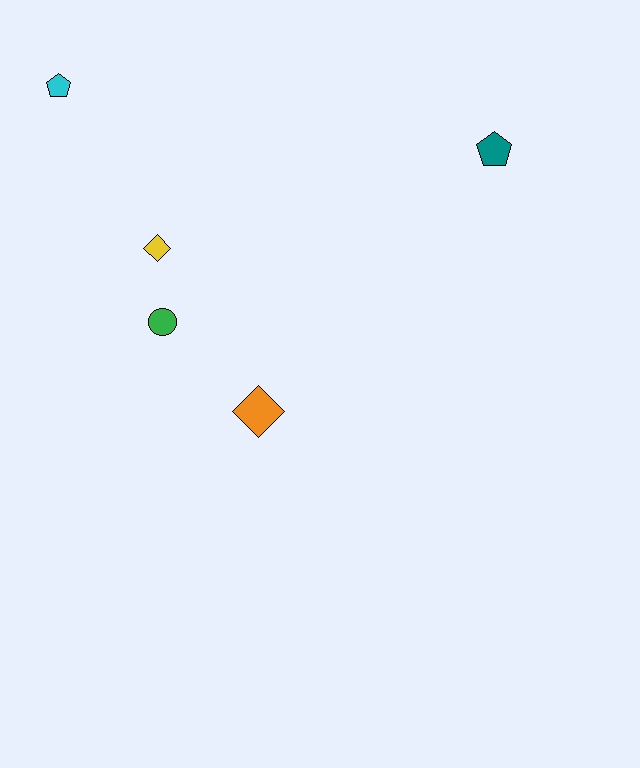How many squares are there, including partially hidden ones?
There are no squares.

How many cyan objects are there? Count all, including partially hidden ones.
There is 1 cyan object.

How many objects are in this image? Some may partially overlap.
There are 5 objects.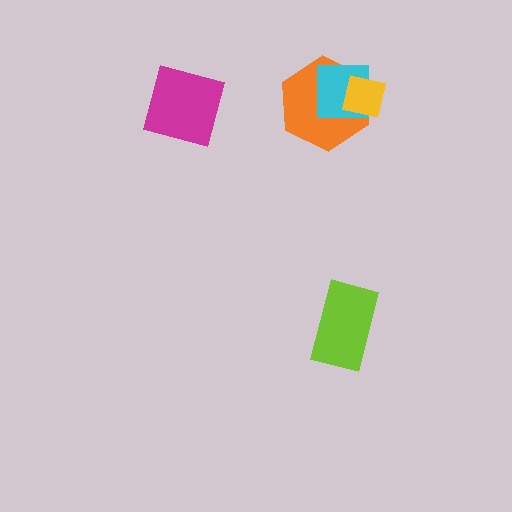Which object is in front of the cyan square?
The yellow square is in front of the cyan square.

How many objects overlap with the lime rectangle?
0 objects overlap with the lime rectangle.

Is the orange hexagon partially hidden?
Yes, it is partially covered by another shape.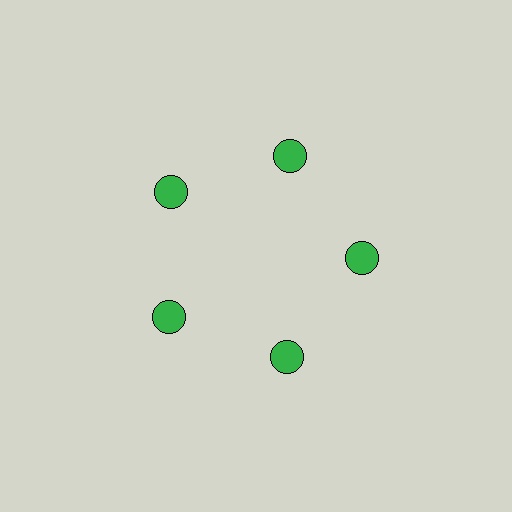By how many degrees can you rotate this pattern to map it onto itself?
The pattern maps onto itself every 72 degrees of rotation.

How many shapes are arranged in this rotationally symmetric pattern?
There are 5 shapes, arranged in 5 groups of 1.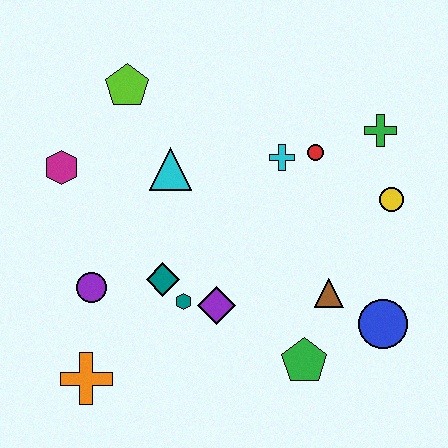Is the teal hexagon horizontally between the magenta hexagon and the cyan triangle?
No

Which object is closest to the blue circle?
The brown triangle is closest to the blue circle.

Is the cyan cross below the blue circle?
No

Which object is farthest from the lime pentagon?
The blue circle is farthest from the lime pentagon.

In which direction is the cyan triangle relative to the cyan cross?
The cyan triangle is to the left of the cyan cross.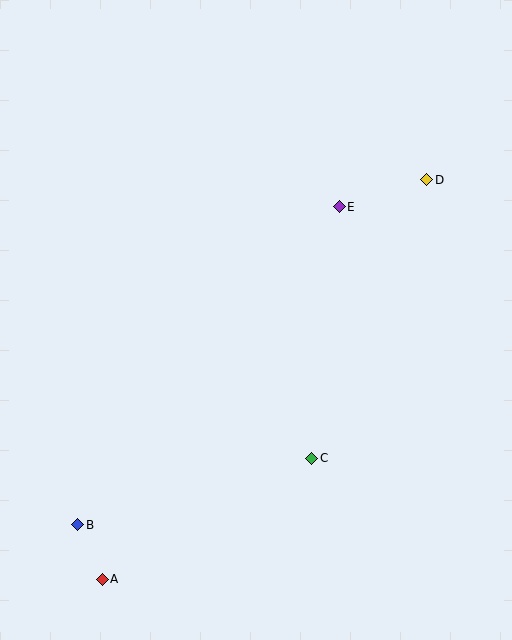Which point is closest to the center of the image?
Point E at (339, 207) is closest to the center.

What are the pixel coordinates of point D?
Point D is at (427, 180).